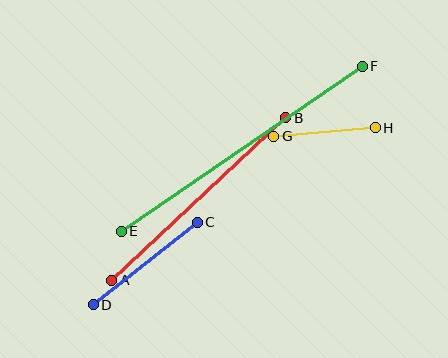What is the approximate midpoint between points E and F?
The midpoint is at approximately (242, 149) pixels.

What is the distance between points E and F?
The distance is approximately 292 pixels.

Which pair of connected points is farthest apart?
Points E and F are farthest apart.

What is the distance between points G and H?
The distance is approximately 102 pixels.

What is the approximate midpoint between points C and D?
The midpoint is at approximately (145, 264) pixels.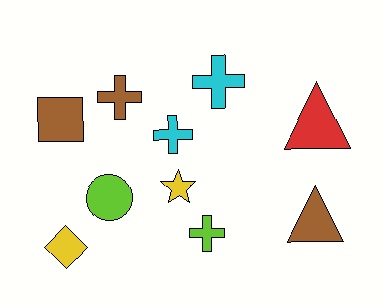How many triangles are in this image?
There are 2 triangles.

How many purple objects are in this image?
There are no purple objects.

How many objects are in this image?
There are 10 objects.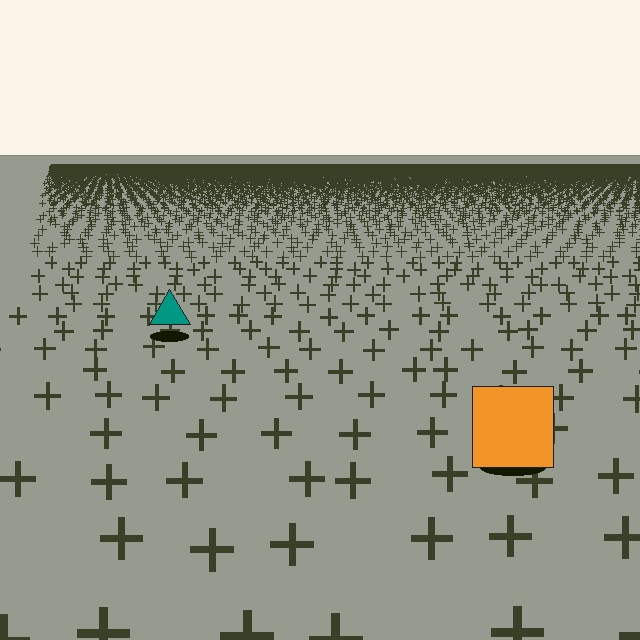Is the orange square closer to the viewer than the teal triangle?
Yes. The orange square is closer — you can tell from the texture gradient: the ground texture is coarser near it.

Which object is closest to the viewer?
The orange square is closest. The texture marks near it are larger and more spread out.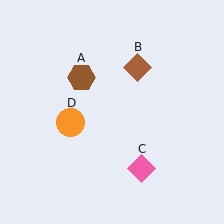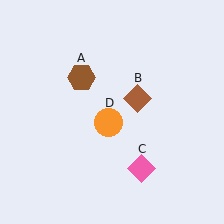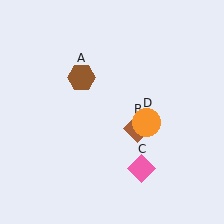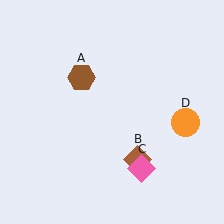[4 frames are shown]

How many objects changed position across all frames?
2 objects changed position: brown diamond (object B), orange circle (object D).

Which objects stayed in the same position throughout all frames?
Brown hexagon (object A) and pink diamond (object C) remained stationary.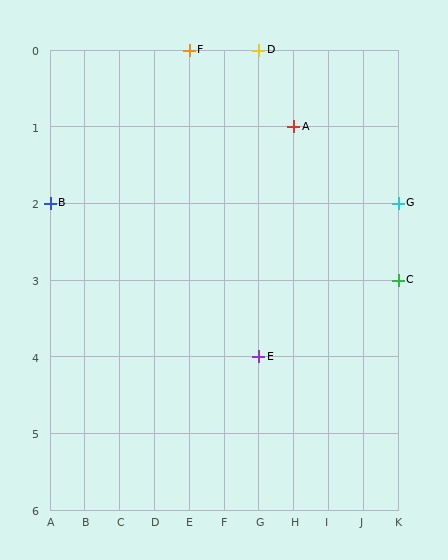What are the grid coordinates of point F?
Point F is at grid coordinates (E, 0).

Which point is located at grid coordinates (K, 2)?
Point G is at (K, 2).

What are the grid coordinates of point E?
Point E is at grid coordinates (G, 4).